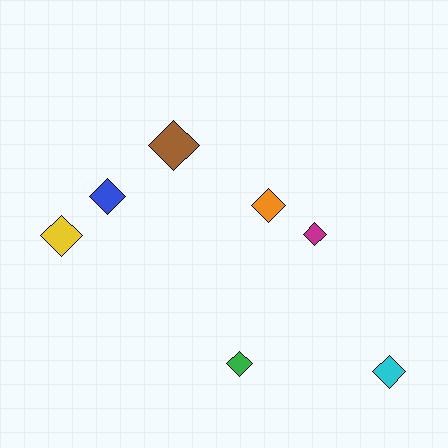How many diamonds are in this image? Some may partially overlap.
There are 7 diamonds.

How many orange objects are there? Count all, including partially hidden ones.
There is 1 orange object.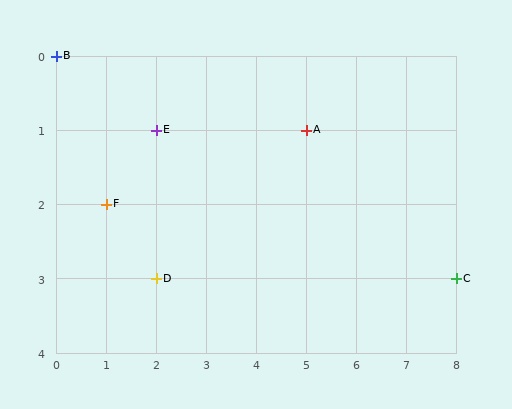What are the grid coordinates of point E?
Point E is at grid coordinates (2, 1).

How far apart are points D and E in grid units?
Points D and E are 2 rows apart.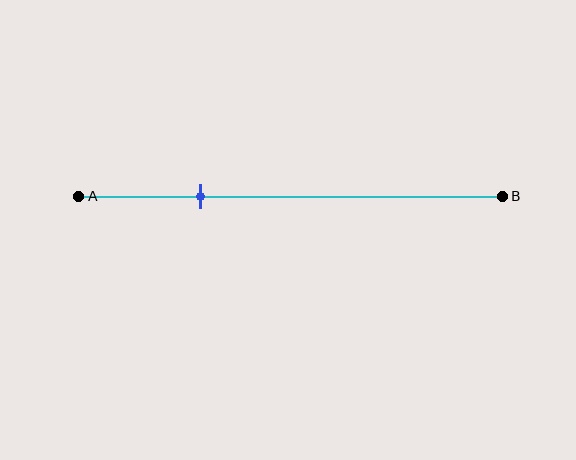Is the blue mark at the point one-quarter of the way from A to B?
No, the mark is at about 30% from A, not at the 25% one-quarter point.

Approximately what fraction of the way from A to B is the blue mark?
The blue mark is approximately 30% of the way from A to B.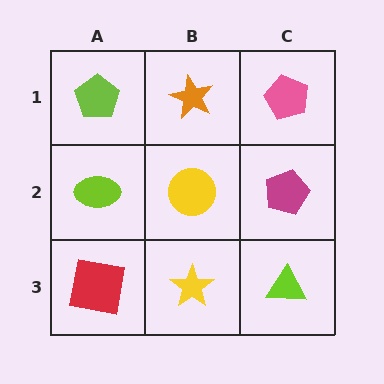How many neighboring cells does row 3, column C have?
2.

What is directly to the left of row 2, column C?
A yellow circle.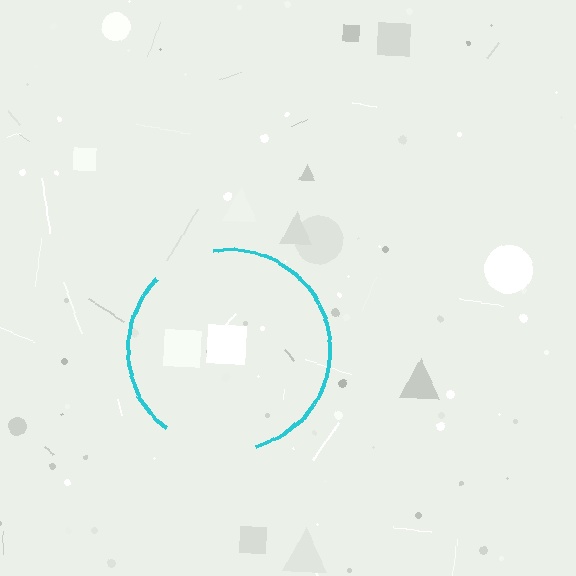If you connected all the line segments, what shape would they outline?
They would outline a circle.